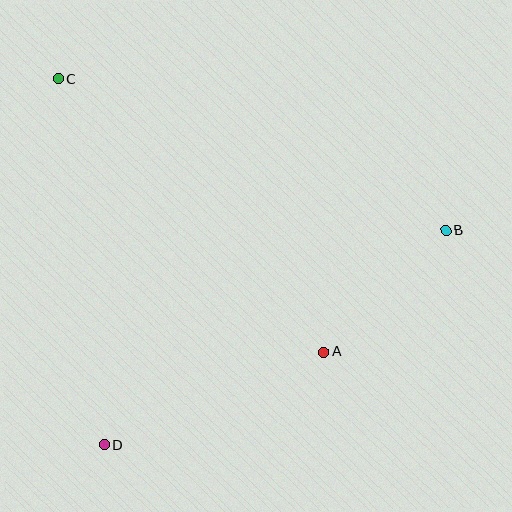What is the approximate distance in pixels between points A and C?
The distance between A and C is approximately 381 pixels.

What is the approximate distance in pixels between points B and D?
The distance between B and D is approximately 404 pixels.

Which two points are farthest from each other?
Points B and C are farthest from each other.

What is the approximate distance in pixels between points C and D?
The distance between C and D is approximately 369 pixels.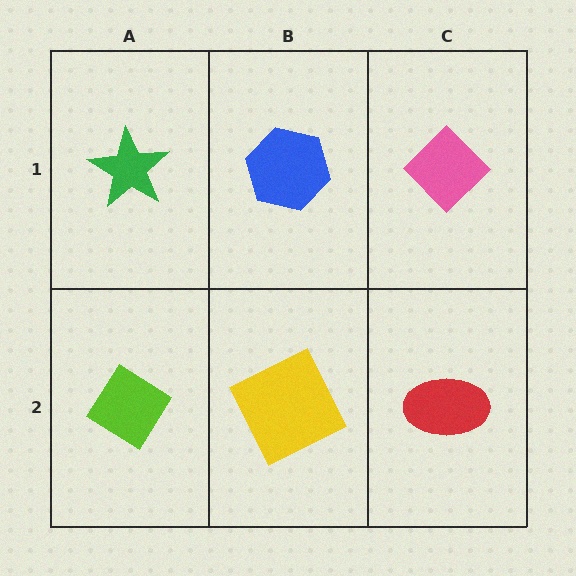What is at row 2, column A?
A lime diamond.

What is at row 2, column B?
A yellow square.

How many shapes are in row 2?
3 shapes.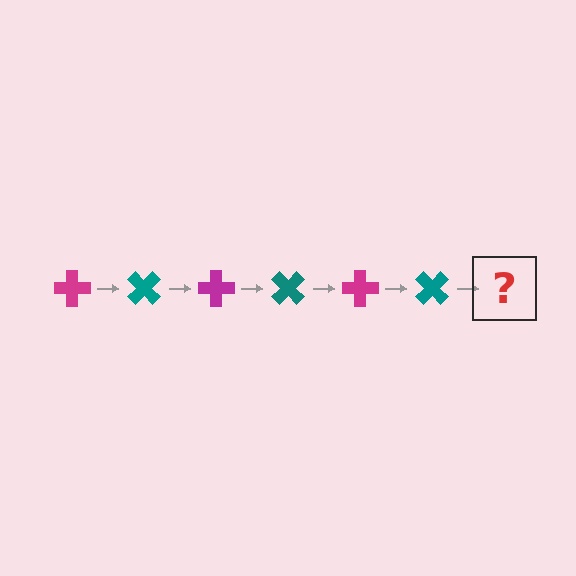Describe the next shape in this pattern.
It should be a magenta cross, rotated 270 degrees from the start.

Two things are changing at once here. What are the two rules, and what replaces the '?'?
The two rules are that it rotates 45 degrees each step and the color cycles through magenta and teal. The '?' should be a magenta cross, rotated 270 degrees from the start.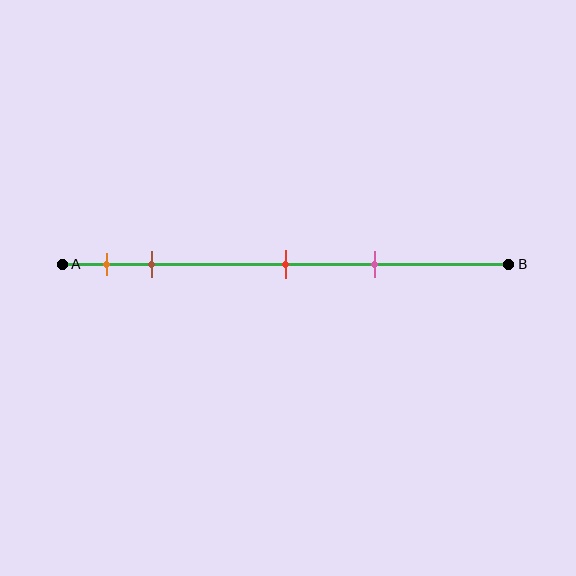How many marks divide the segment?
There are 4 marks dividing the segment.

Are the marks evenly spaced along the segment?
No, the marks are not evenly spaced.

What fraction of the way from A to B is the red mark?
The red mark is approximately 50% (0.5) of the way from A to B.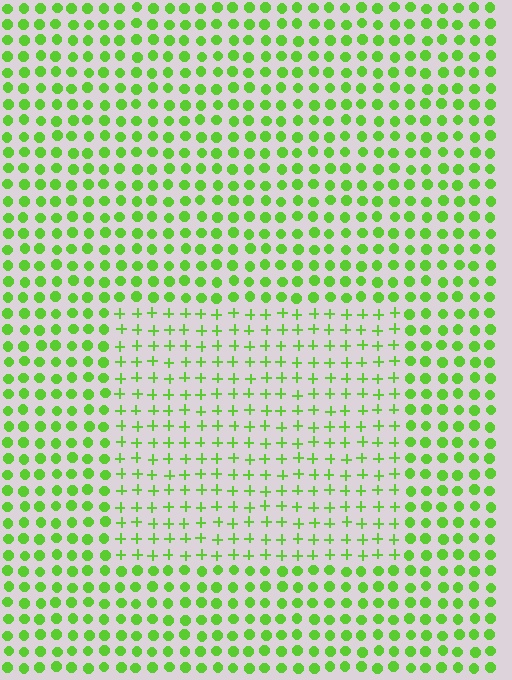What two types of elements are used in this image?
The image uses plus signs inside the rectangle region and circles outside it.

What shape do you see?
I see a rectangle.